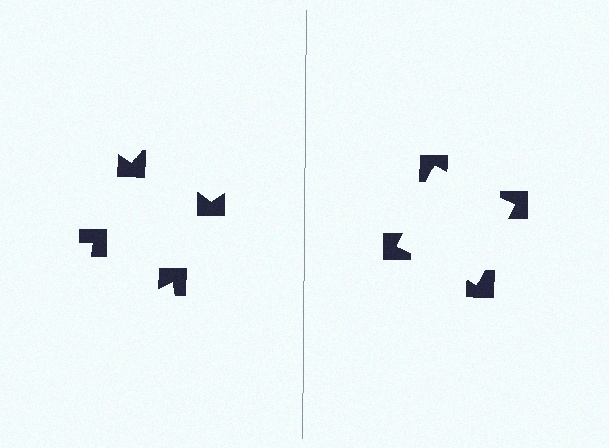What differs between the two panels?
The notched squares are positioned identically on both sides; only the wedge orientations differ. On the right they align to a square; on the left they are misaligned.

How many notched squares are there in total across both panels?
8 — 4 on each side.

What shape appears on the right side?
An illusory square.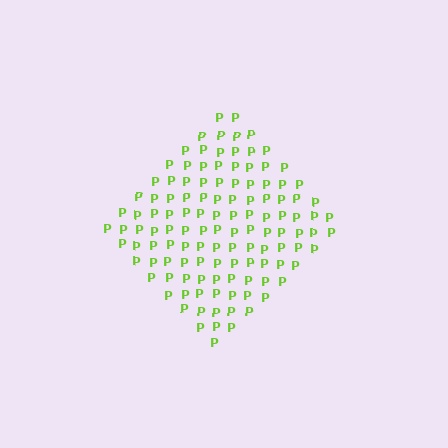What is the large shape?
The large shape is a diamond.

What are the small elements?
The small elements are letter P's.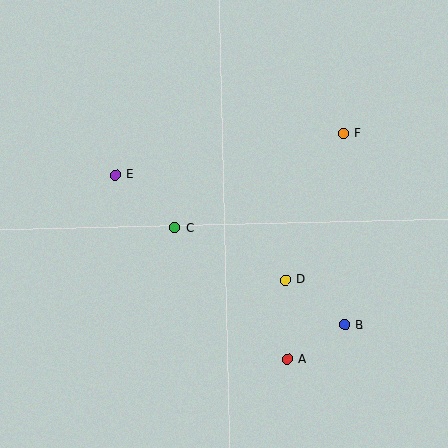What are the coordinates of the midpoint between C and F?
The midpoint between C and F is at (259, 181).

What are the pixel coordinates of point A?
Point A is at (287, 359).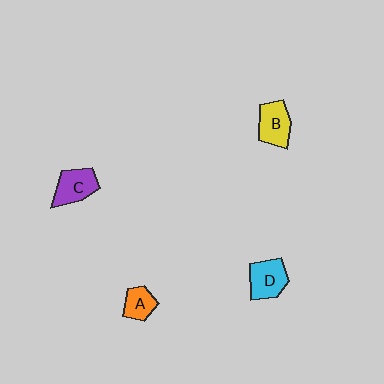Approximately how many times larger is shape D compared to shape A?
Approximately 1.5 times.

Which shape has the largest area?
Shape D (cyan).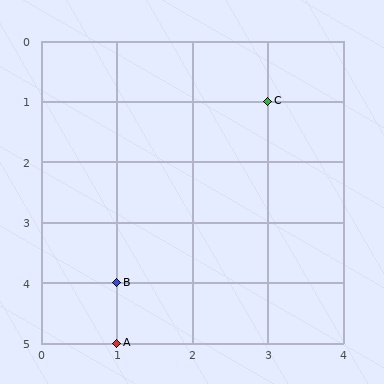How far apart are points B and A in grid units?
Points B and A are 1 row apart.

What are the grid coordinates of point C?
Point C is at grid coordinates (3, 1).